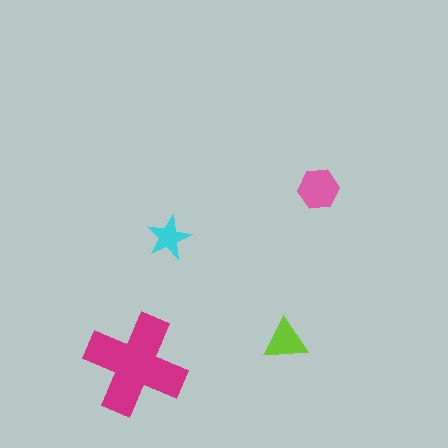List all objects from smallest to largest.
The cyan star, the lime triangle, the pink hexagon, the magenta cross.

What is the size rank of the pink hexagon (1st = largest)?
2nd.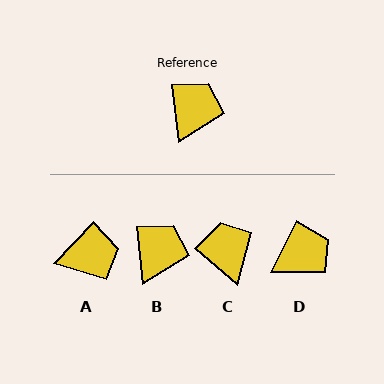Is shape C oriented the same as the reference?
No, it is off by about 43 degrees.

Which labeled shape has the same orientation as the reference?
B.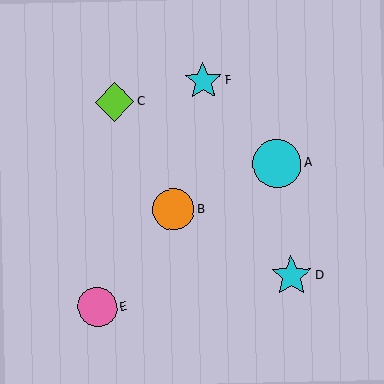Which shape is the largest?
The cyan circle (labeled A) is the largest.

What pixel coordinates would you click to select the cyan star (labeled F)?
Click at (203, 81) to select the cyan star F.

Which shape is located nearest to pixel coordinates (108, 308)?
The pink circle (labeled E) at (97, 307) is nearest to that location.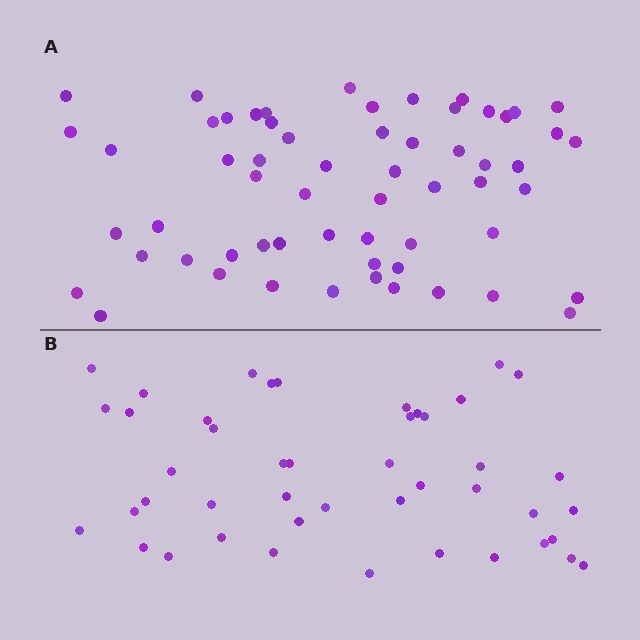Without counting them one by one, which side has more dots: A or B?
Region A (the top region) has more dots.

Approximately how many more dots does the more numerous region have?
Region A has approximately 15 more dots than region B.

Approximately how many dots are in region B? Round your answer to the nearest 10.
About 40 dots. (The exact count is 45, which rounds to 40.)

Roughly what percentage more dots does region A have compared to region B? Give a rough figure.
About 35% more.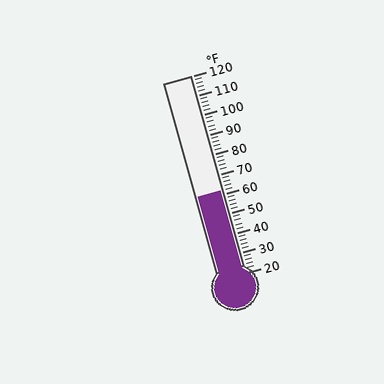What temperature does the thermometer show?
The thermometer shows approximately 62°F.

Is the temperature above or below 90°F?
The temperature is below 90°F.